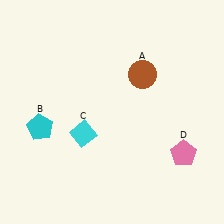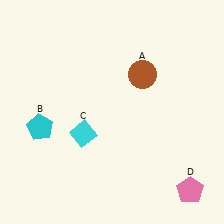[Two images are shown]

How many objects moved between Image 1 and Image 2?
1 object moved between the two images.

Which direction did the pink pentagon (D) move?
The pink pentagon (D) moved down.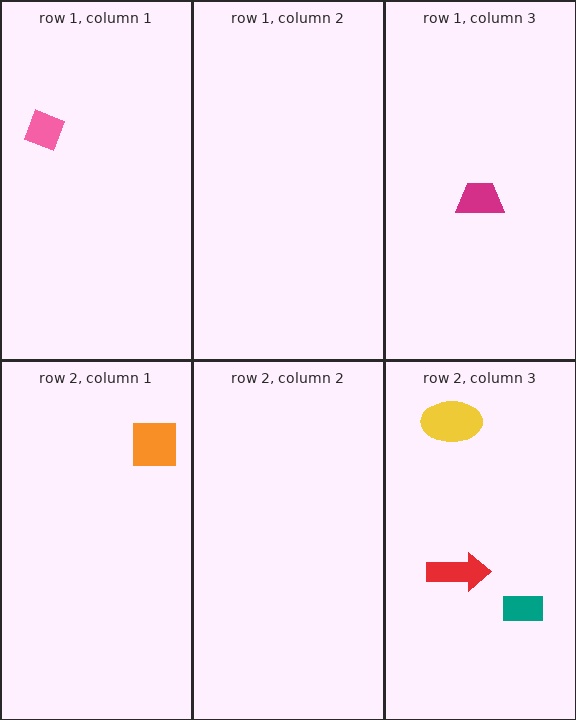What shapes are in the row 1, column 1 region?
The pink diamond.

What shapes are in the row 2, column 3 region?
The teal rectangle, the red arrow, the yellow ellipse.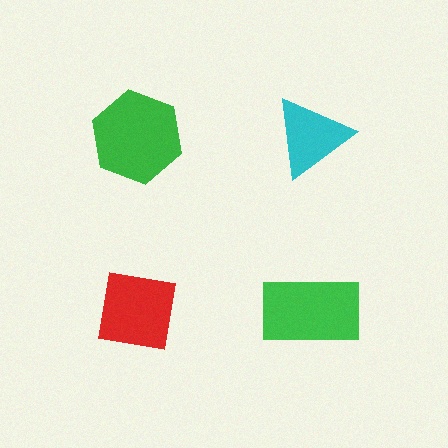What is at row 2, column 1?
A red square.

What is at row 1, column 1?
A green hexagon.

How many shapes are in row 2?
2 shapes.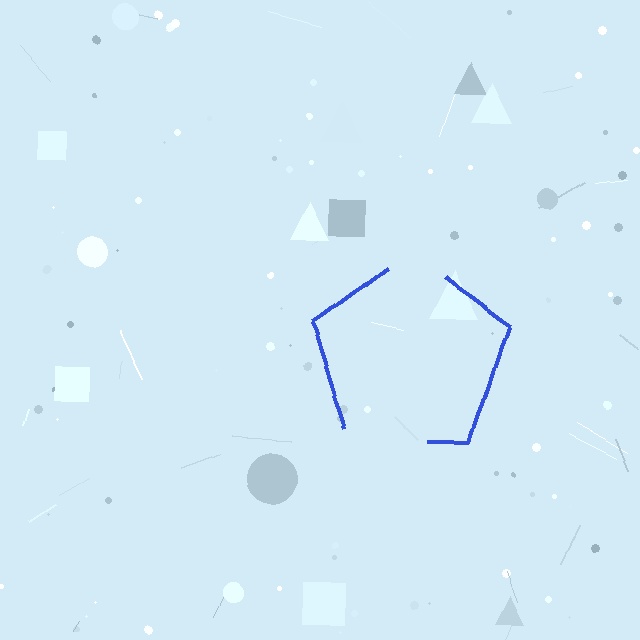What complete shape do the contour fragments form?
The contour fragments form a pentagon.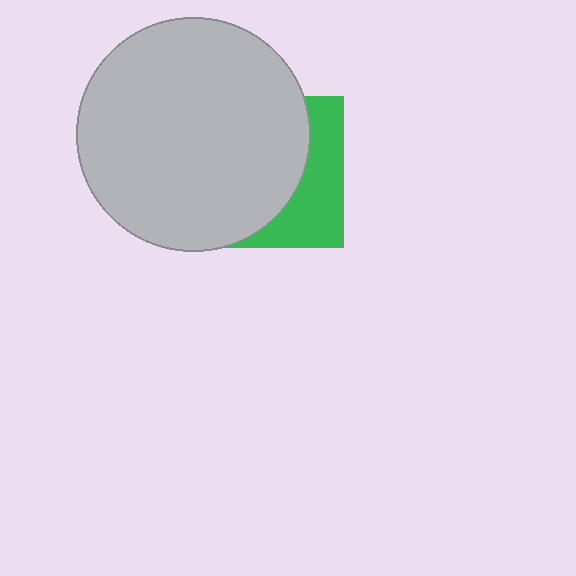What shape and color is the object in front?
The object in front is a light gray circle.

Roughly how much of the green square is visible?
A small part of it is visible (roughly 33%).